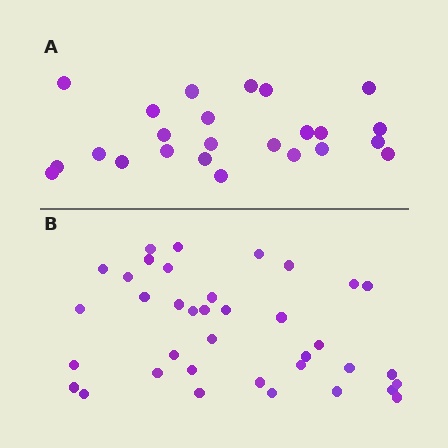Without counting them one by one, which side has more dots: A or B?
Region B (the bottom region) has more dots.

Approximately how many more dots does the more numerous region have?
Region B has approximately 15 more dots than region A.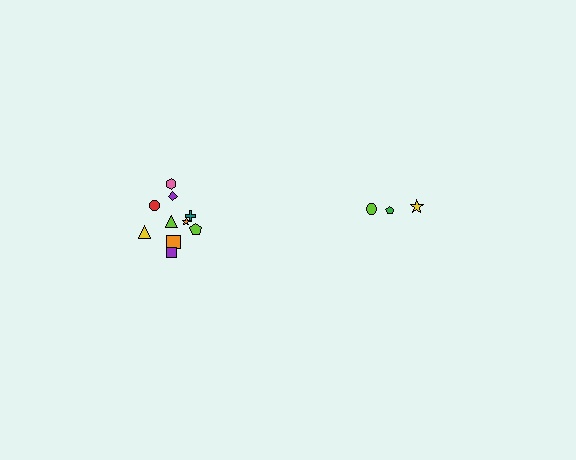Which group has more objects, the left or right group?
The left group.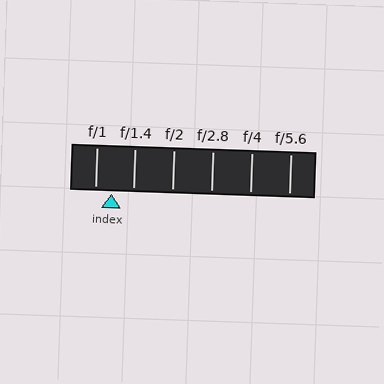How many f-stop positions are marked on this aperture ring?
There are 6 f-stop positions marked.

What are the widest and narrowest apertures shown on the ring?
The widest aperture shown is f/1 and the narrowest is f/5.6.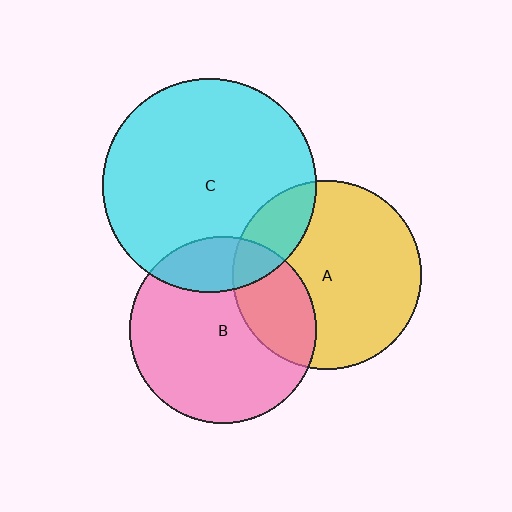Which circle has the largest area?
Circle C (cyan).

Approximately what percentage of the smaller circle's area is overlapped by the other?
Approximately 25%.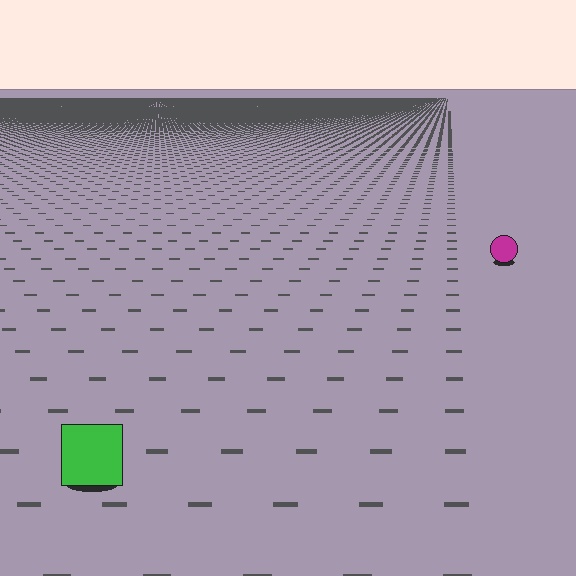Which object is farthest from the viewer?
The magenta circle is farthest from the viewer. It appears smaller and the ground texture around it is denser.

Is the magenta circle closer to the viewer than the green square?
No. The green square is closer — you can tell from the texture gradient: the ground texture is coarser near it.